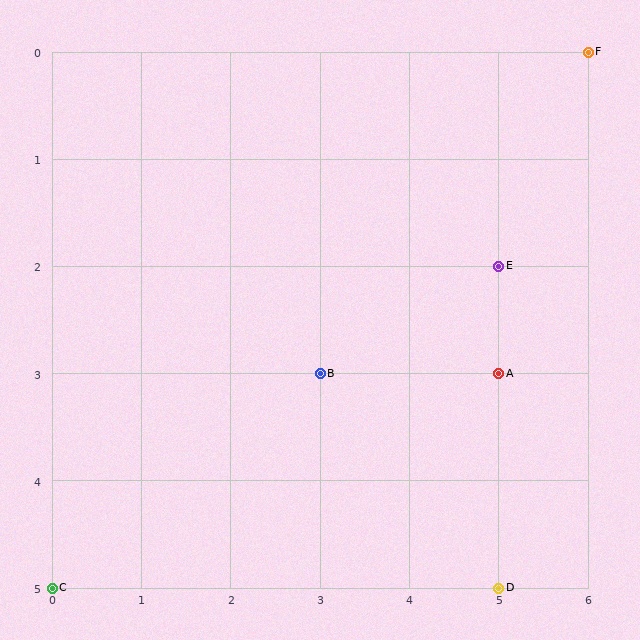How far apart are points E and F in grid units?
Points E and F are 1 column and 2 rows apart (about 2.2 grid units diagonally).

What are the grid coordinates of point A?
Point A is at grid coordinates (5, 3).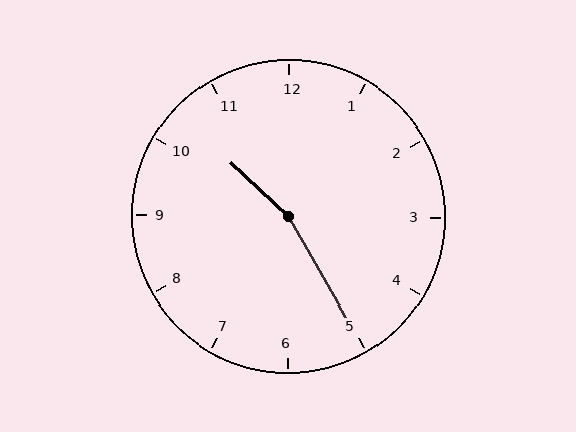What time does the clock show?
10:25.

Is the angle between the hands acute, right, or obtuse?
It is obtuse.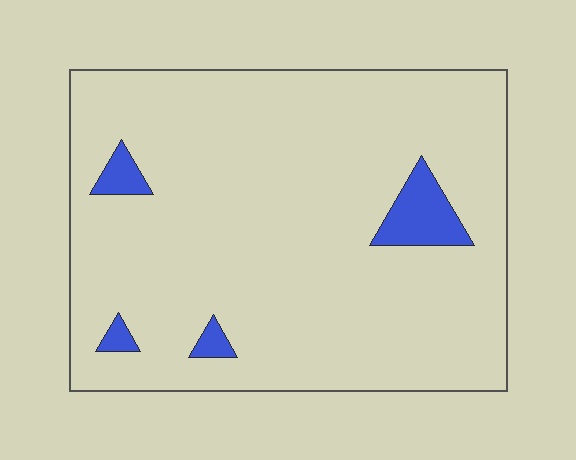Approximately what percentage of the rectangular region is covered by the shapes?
Approximately 5%.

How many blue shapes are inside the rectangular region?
4.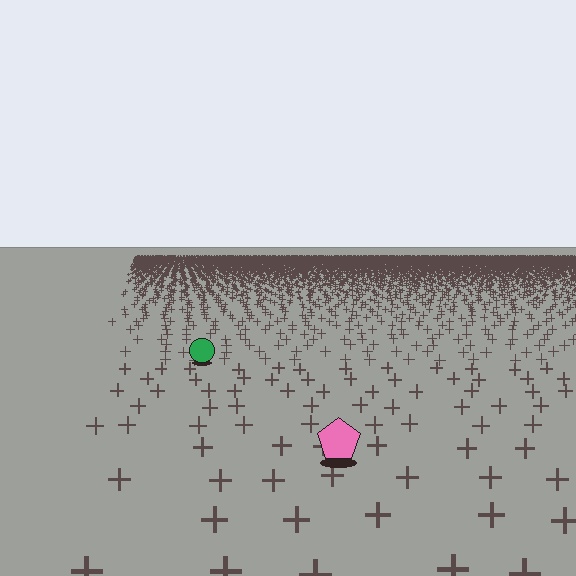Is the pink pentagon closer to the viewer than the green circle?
Yes. The pink pentagon is closer — you can tell from the texture gradient: the ground texture is coarser near it.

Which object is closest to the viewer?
The pink pentagon is closest. The texture marks near it are larger and more spread out.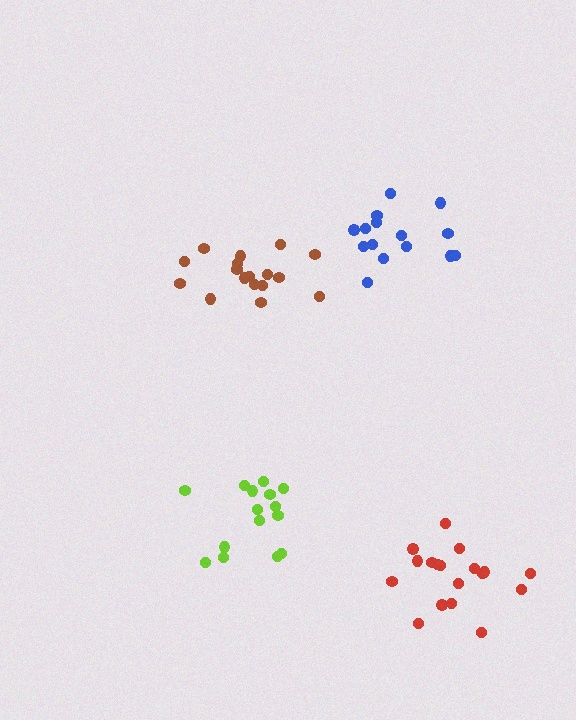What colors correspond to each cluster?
The clusters are colored: red, blue, lime, brown.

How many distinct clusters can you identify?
There are 4 distinct clusters.